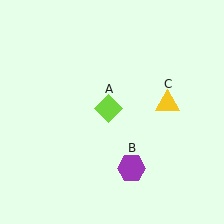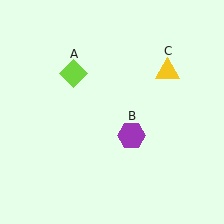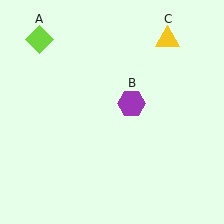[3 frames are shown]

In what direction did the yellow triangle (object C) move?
The yellow triangle (object C) moved up.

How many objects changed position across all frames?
3 objects changed position: lime diamond (object A), purple hexagon (object B), yellow triangle (object C).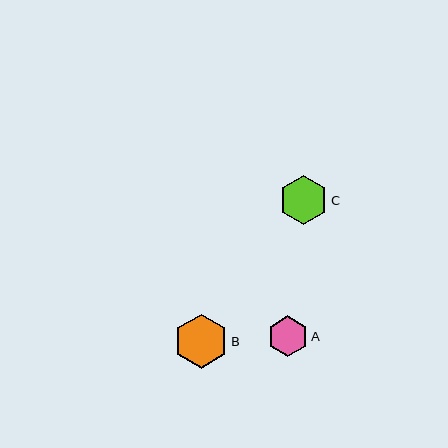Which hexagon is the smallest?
Hexagon A is the smallest with a size of approximately 41 pixels.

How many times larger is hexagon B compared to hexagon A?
Hexagon B is approximately 1.3 times the size of hexagon A.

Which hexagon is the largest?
Hexagon B is the largest with a size of approximately 54 pixels.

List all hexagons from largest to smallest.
From largest to smallest: B, C, A.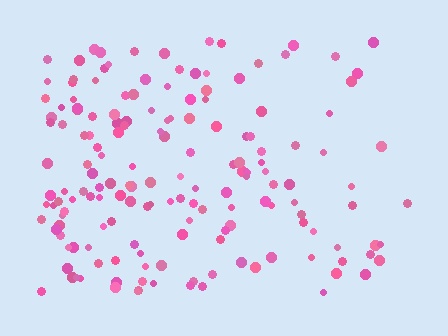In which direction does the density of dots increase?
From right to left, with the left side densest.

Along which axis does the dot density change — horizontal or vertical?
Horizontal.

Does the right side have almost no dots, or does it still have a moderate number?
Still a moderate number, just noticeably fewer than the left.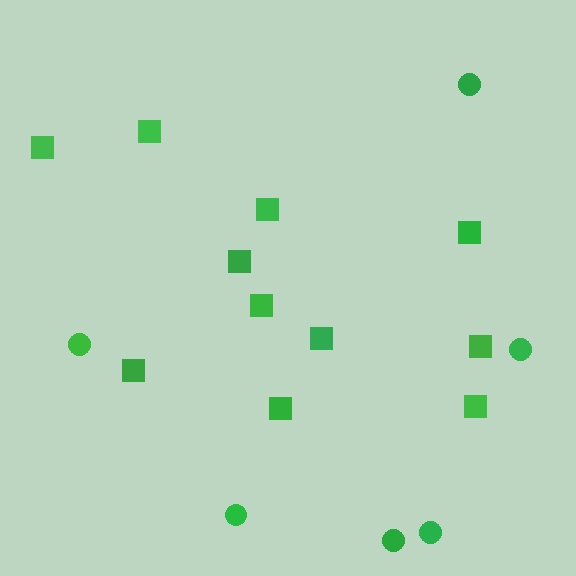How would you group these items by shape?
There are 2 groups: one group of squares (11) and one group of circles (6).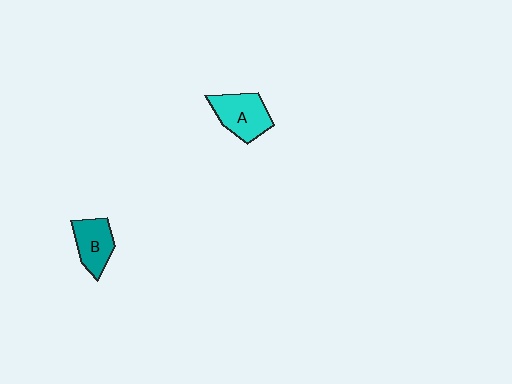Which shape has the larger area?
Shape A (cyan).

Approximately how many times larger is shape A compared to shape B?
Approximately 1.2 times.